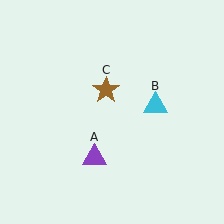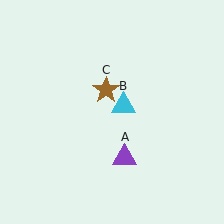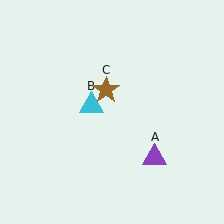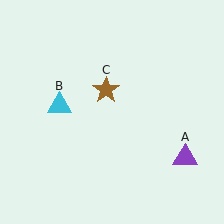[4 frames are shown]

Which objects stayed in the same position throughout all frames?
Brown star (object C) remained stationary.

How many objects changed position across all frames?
2 objects changed position: purple triangle (object A), cyan triangle (object B).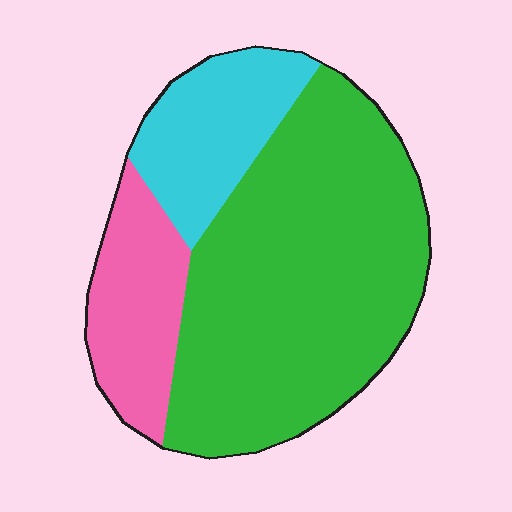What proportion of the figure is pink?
Pink covers roughly 20% of the figure.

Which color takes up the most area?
Green, at roughly 65%.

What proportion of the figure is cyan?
Cyan covers around 20% of the figure.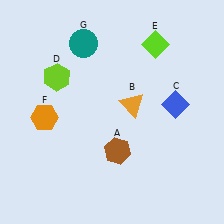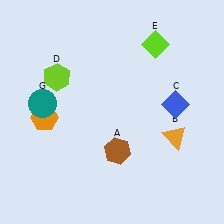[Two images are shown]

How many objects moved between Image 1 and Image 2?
2 objects moved between the two images.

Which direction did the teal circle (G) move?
The teal circle (G) moved down.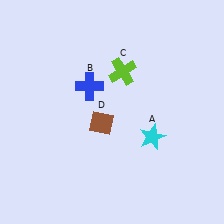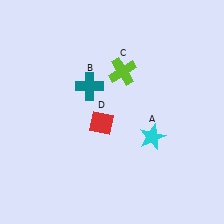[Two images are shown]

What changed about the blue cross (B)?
In Image 1, B is blue. In Image 2, it changed to teal.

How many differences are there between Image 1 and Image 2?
There are 2 differences between the two images.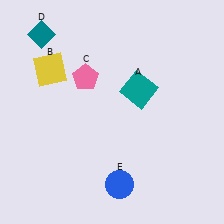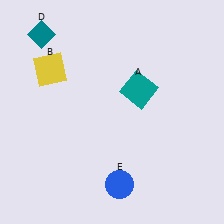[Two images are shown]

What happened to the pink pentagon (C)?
The pink pentagon (C) was removed in Image 2. It was in the top-left area of Image 1.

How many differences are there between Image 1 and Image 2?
There is 1 difference between the two images.